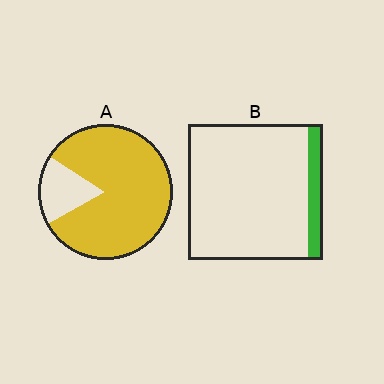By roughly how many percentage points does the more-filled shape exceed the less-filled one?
By roughly 70 percentage points (A over B).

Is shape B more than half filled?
No.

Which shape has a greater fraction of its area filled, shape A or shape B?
Shape A.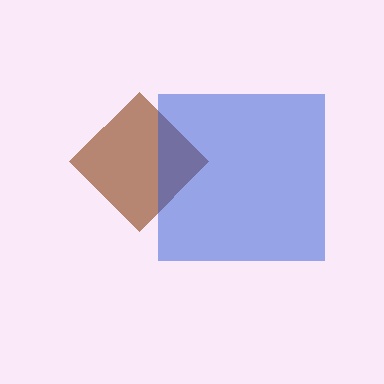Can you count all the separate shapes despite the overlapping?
Yes, there are 2 separate shapes.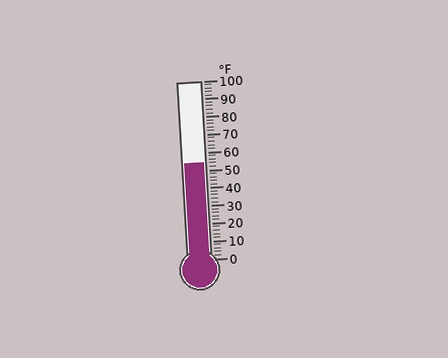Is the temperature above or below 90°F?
The temperature is below 90°F.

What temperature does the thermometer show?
The thermometer shows approximately 54°F.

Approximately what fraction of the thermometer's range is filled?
The thermometer is filled to approximately 55% of its range.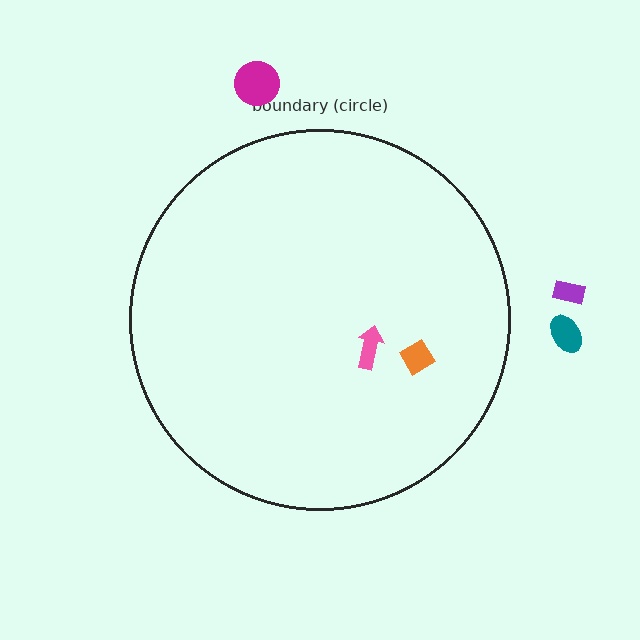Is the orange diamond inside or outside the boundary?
Inside.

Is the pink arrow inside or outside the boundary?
Inside.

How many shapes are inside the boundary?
2 inside, 3 outside.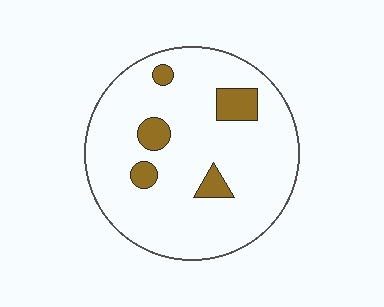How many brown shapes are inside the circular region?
5.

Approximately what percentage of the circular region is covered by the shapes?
Approximately 10%.